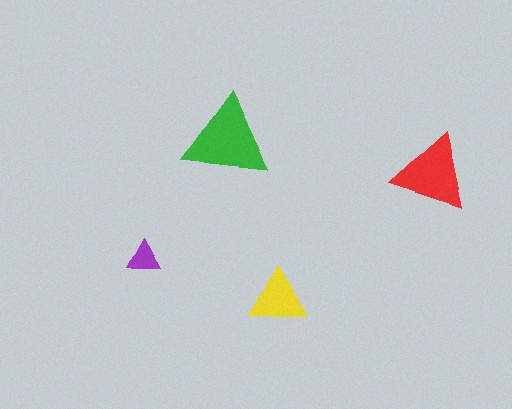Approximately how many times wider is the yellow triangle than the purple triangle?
About 1.5 times wider.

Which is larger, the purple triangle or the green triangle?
The green one.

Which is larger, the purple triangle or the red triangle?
The red one.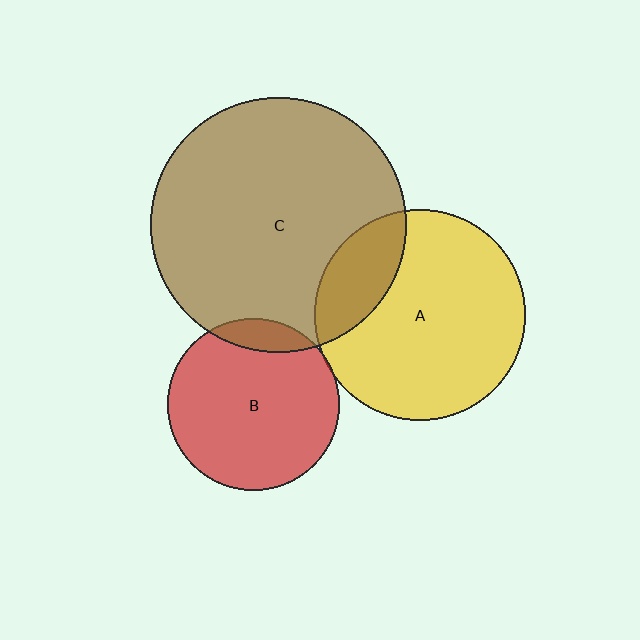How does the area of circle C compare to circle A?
Approximately 1.5 times.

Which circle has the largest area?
Circle C (brown).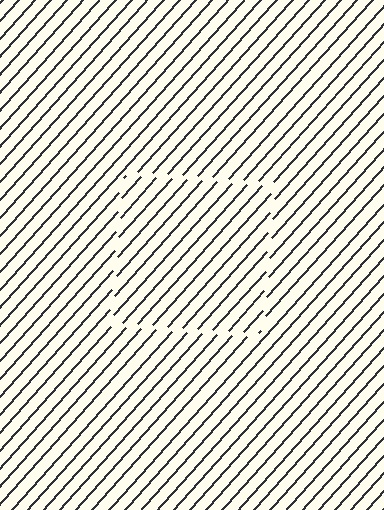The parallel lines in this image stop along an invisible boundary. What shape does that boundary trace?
An illusory square. The interior of the shape contains the same grating, shifted by half a period — the contour is defined by the phase discontinuity where line-ends from the inner and outer gratings abut.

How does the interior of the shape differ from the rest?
The interior of the shape contains the same grating, shifted by half a period — the contour is defined by the phase discontinuity where line-ends from the inner and outer gratings abut.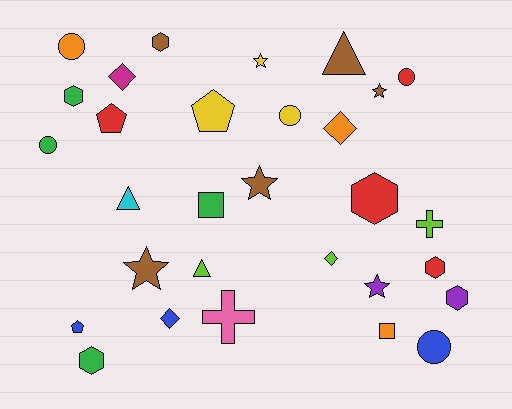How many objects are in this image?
There are 30 objects.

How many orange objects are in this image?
There are 3 orange objects.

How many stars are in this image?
There are 5 stars.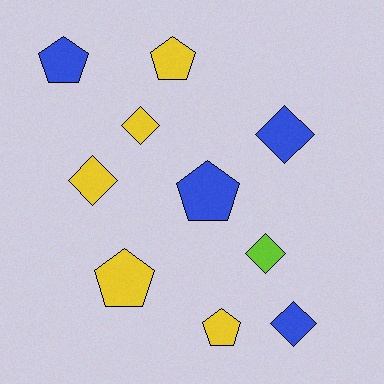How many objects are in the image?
There are 10 objects.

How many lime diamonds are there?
There is 1 lime diamond.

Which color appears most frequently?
Yellow, with 5 objects.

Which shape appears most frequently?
Diamond, with 5 objects.